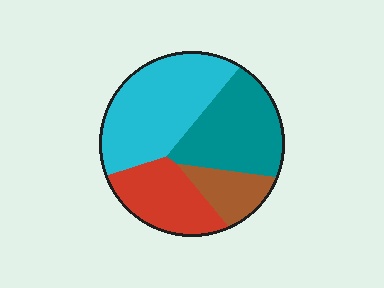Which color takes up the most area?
Cyan, at roughly 35%.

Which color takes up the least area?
Brown, at roughly 10%.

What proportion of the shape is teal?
Teal covers roughly 30% of the shape.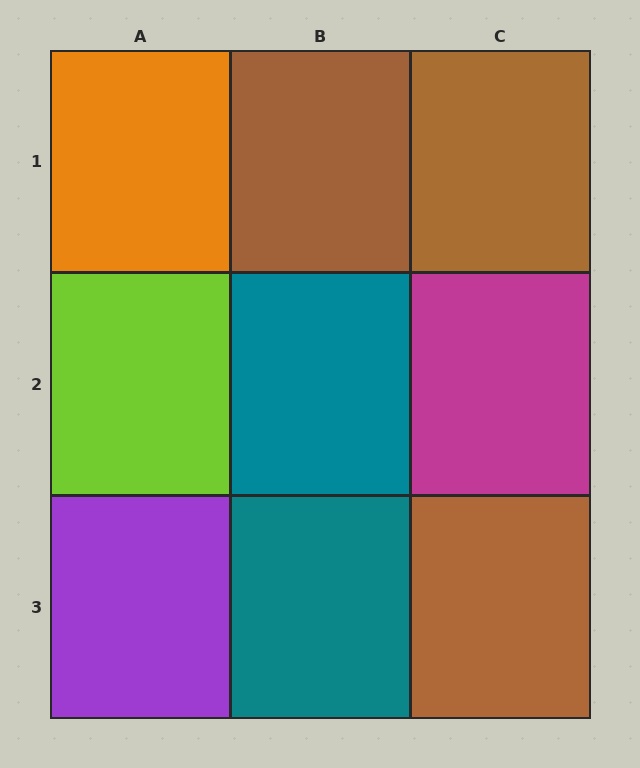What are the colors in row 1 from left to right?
Orange, brown, brown.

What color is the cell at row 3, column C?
Brown.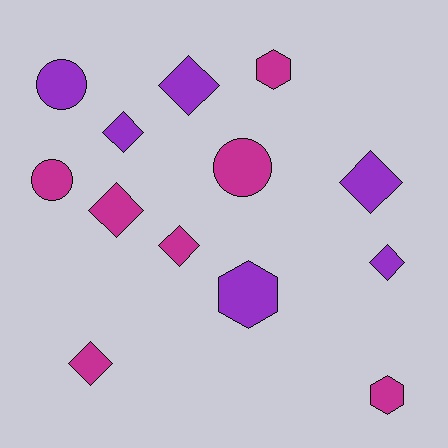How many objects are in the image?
There are 13 objects.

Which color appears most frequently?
Magenta, with 7 objects.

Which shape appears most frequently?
Diamond, with 7 objects.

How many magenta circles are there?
There are 2 magenta circles.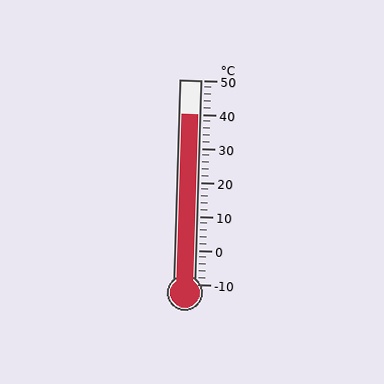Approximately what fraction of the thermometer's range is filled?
The thermometer is filled to approximately 85% of its range.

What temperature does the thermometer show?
The thermometer shows approximately 40°C.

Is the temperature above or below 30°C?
The temperature is above 30°C.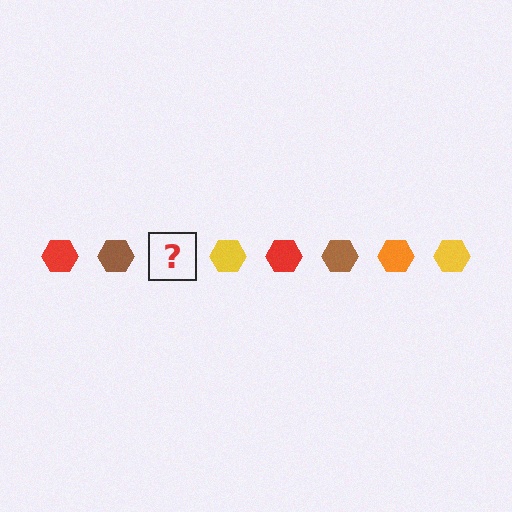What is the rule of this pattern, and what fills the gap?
The rule is that the pattern cycles through red, brown, orange, yellow hexagons. The gap should be filled with an orange hexagon.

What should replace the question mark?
The question mark should be replaced with an orange hexagon.